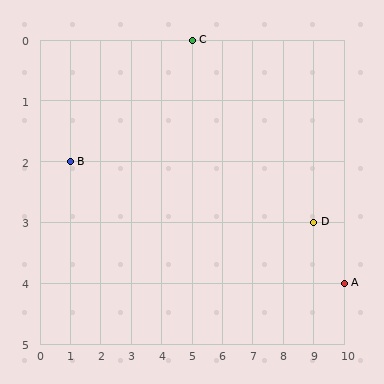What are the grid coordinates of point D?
Point D is at grid coordinates (9, 3).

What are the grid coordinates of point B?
Point B is at grid coordinates (1, 2).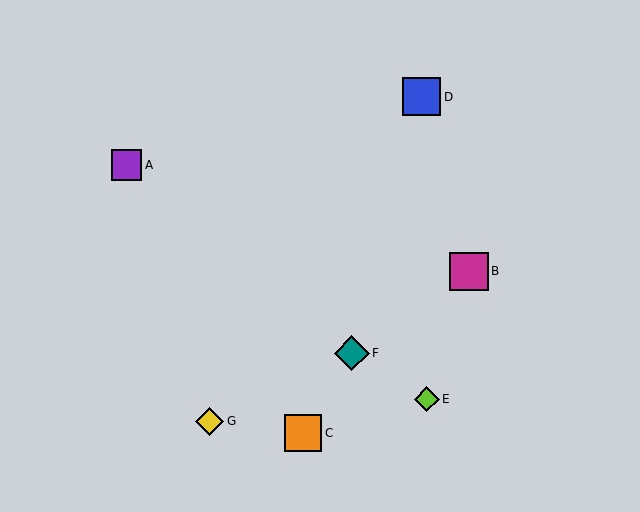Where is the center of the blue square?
The center of the blue square is at (422, 97).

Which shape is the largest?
The magenta square (labeled B) is the largest.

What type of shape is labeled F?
Shape F is a teal diamond.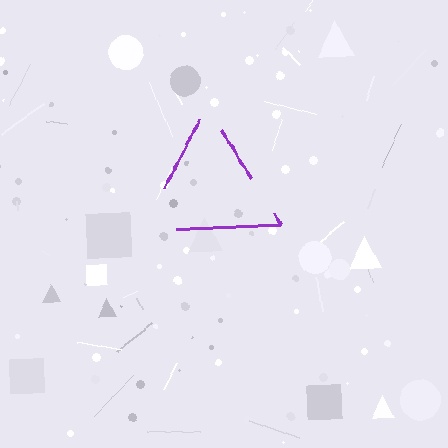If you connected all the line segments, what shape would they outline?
They would outline a triangle.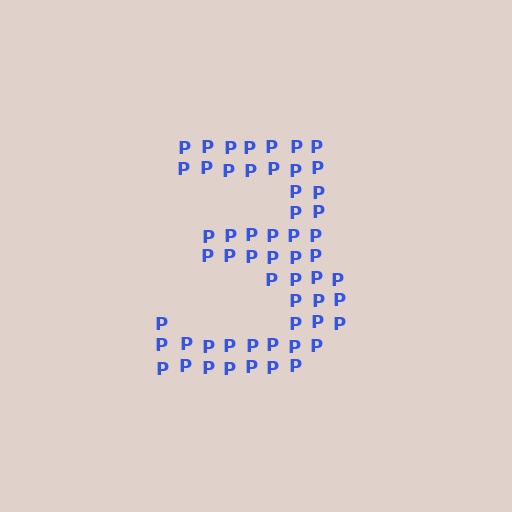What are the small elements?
The small elements are letter P's.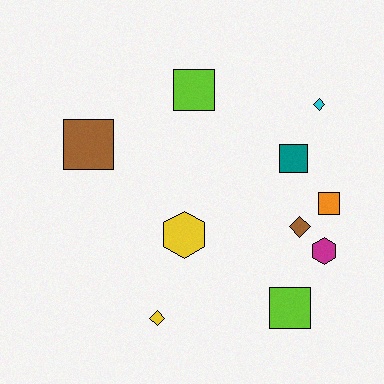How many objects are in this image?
There are 10 objects.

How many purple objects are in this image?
There are no purple objects.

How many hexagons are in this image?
There are 2 hexagons.